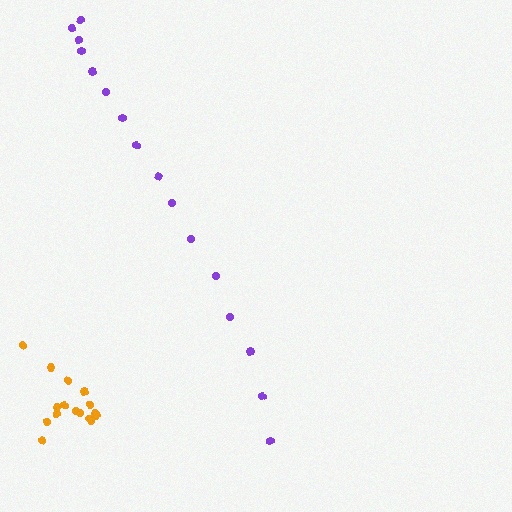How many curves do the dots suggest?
There are 2 distinct paths.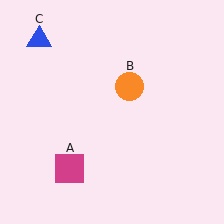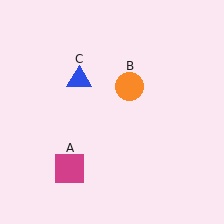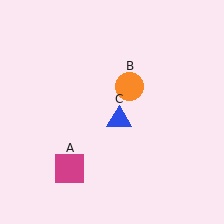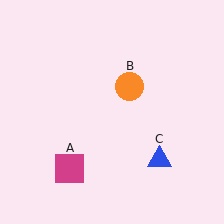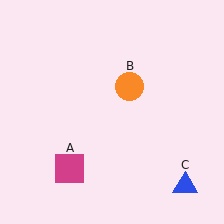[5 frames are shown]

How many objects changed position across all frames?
1 object changed position: blue triangle (object C).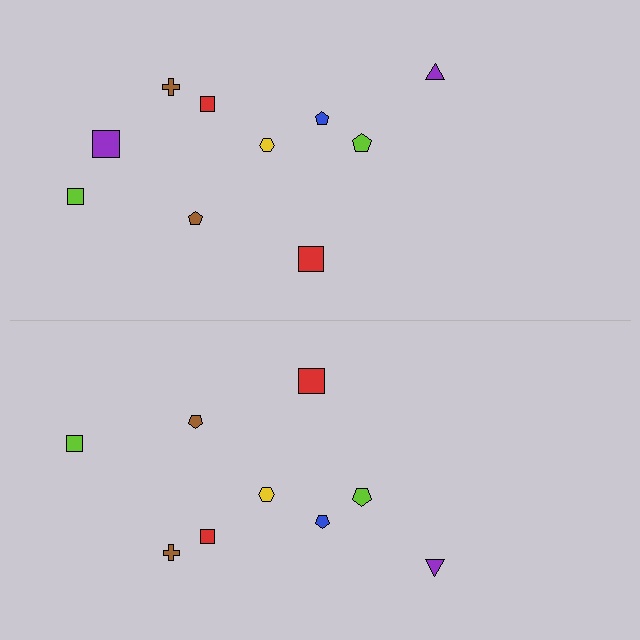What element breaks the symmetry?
A purple square is missing from the bottom side.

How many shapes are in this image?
There are 19 shapes in this image.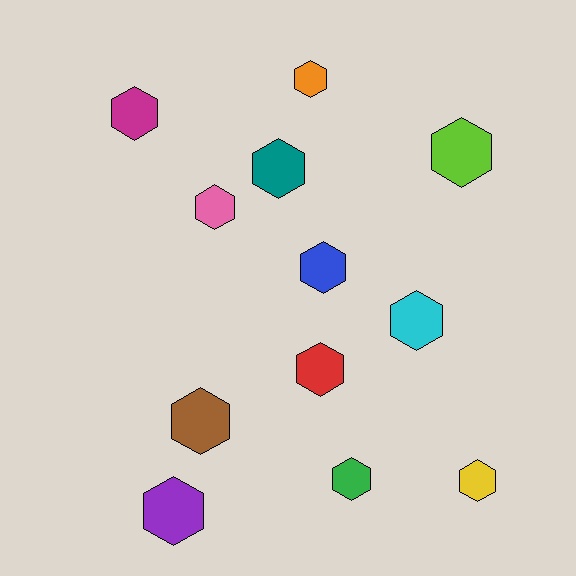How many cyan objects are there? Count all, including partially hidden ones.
There is 1 cyan object.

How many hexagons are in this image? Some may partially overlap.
There are 12 hexagons.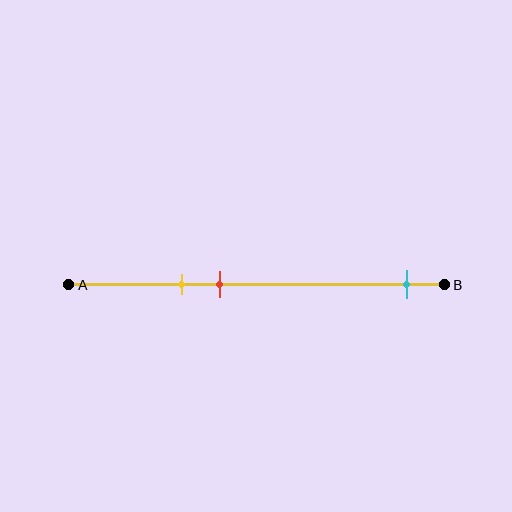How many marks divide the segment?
There are 3 marks dividing the segment.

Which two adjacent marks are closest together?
The yellow and red marks are the closest adjacent pair.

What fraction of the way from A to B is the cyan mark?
The cyan mark is approximately 90% (0.9) of the way from A to B.